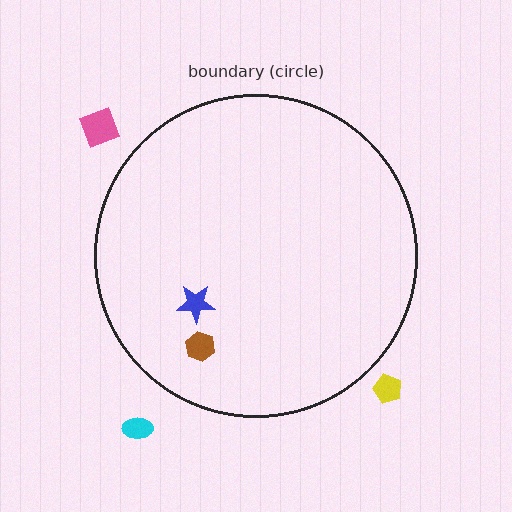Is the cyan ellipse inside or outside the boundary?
Outside.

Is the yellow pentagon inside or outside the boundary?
Outside.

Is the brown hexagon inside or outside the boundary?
Inside.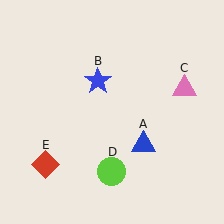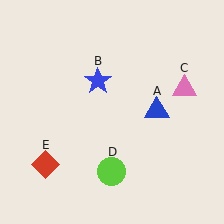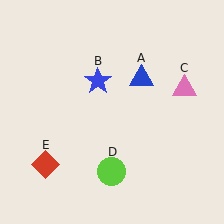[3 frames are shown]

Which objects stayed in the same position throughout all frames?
Blue star (object B) and pink triangle (object C) and lime circle (object D) and red diamond (object E) remained stationary.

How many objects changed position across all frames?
1 object changed position: blue triangle (object A).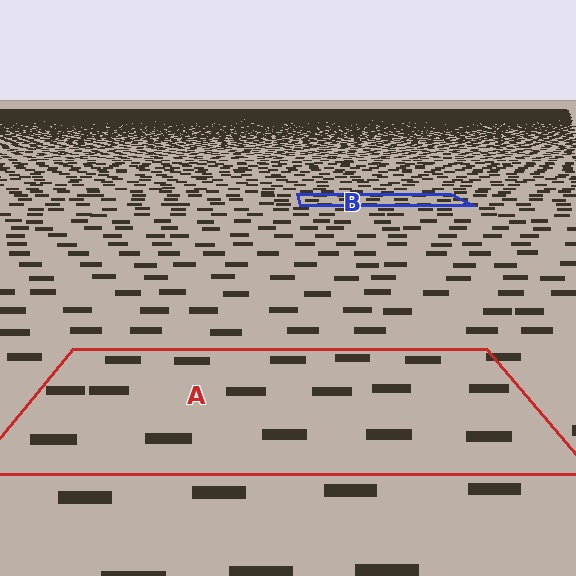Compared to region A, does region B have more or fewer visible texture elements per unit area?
Region B has more texture elements per unit area — they are packed more densely because it is farther away.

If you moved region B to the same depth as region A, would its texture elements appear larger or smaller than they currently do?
They would appear larger. At a closer depth, the same texture elements are projected at a bigger on-screen size.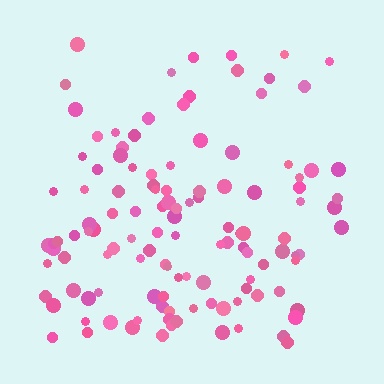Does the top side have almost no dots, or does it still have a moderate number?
Still a moderate number, just noticeably fewer than the bottom.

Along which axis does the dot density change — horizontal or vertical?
Vertical.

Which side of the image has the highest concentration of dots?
The bottom.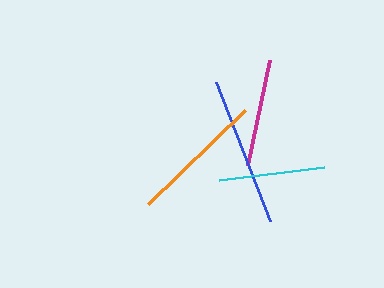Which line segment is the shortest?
The cyan line is the shortest at approximately 106 pixels.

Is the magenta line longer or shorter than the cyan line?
The magenta line is longer than the cyan line.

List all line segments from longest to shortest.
From longest to shortest: blue, orange, magenta, cyan.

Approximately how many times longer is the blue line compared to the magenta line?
The blue line is approximately 1.4 times the length of the magenta line.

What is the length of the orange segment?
The orange segment is approximately 135 pixels long.